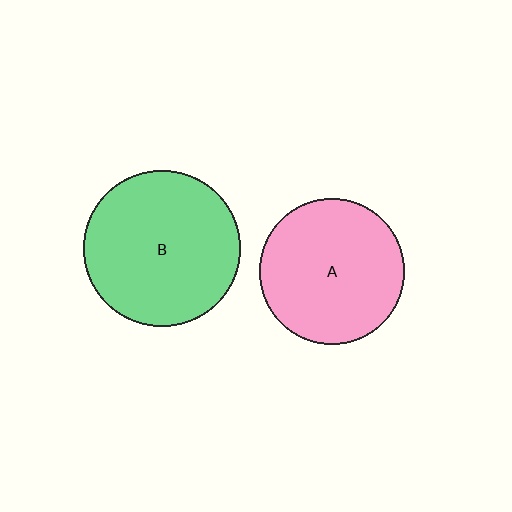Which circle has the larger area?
Circle B (green).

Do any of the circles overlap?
No, none of the circles overlap.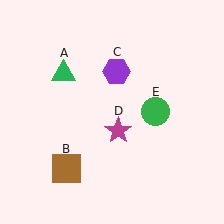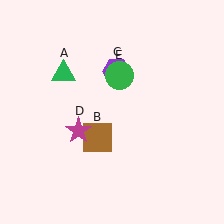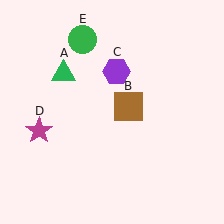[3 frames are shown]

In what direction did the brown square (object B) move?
The brown square (object B) moved up and to the right.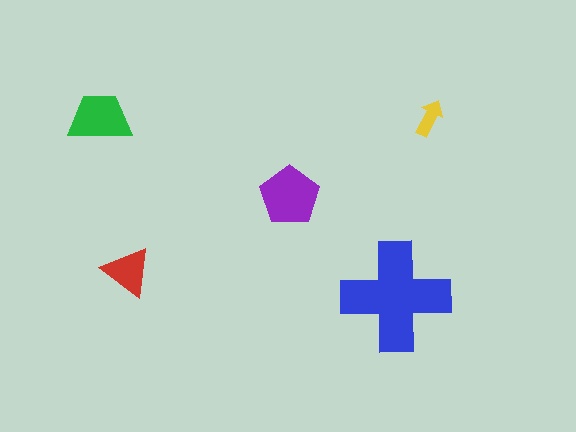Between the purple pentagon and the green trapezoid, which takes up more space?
The purple pentagon.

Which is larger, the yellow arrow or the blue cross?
The blue cross.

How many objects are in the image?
There are 5 objects in the image.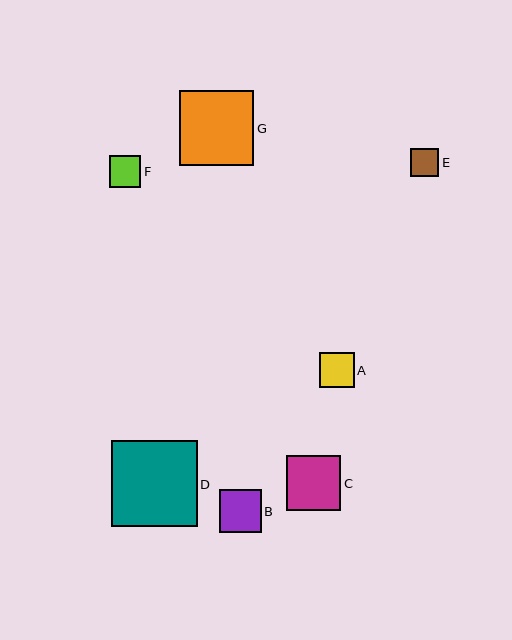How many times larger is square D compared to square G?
Square D is approximately 1.2 times the size of square G.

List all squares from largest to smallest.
From largest to smallest: D, G, C, B, A, F, E.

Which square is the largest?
Square D is the largest with a size of approximately 86 pixels.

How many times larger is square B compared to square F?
Square B is approximately 1.4 times the size of square F.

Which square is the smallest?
Square E is the smallest with a size of approximately 28 pixels.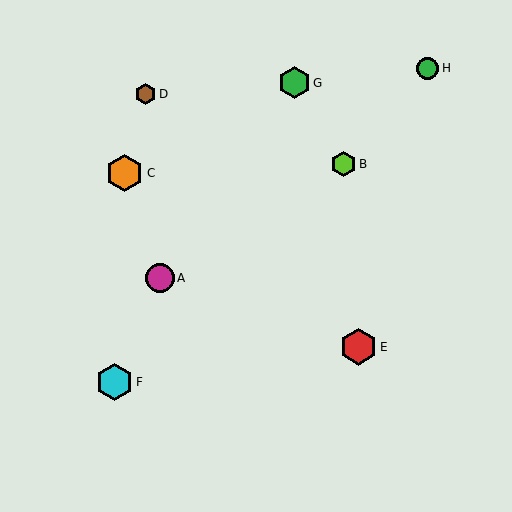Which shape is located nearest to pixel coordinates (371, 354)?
The red hexagon (labeled E) at (358, 347) is nearest to that location.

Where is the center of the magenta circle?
The center of the magenta circle is at (160, 278).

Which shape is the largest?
The orange hexagon (labeled C) is the largest.